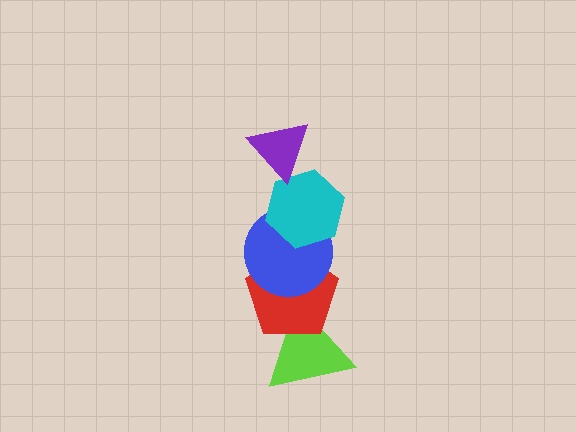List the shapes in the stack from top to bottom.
From top to bottom: the purple triangle, the cyan hexagon, the blue circle, the red pentagon, the lime triangle.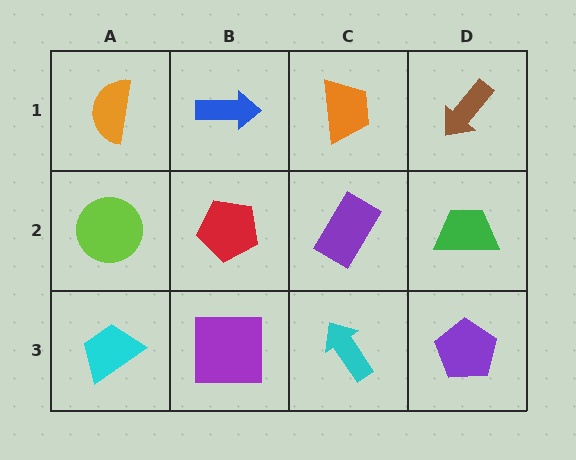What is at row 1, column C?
An orange trapezoid.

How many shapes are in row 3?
4 shapes.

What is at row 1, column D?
A brown arrow.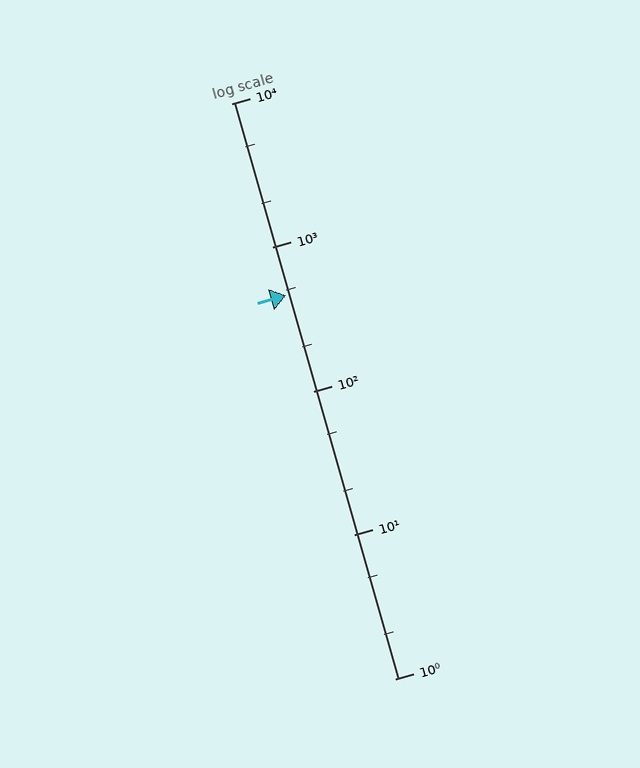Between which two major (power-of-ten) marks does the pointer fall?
The pointer is between 100 and 1000.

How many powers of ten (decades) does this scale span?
The scale spans 4 decades, from 1 to 10000.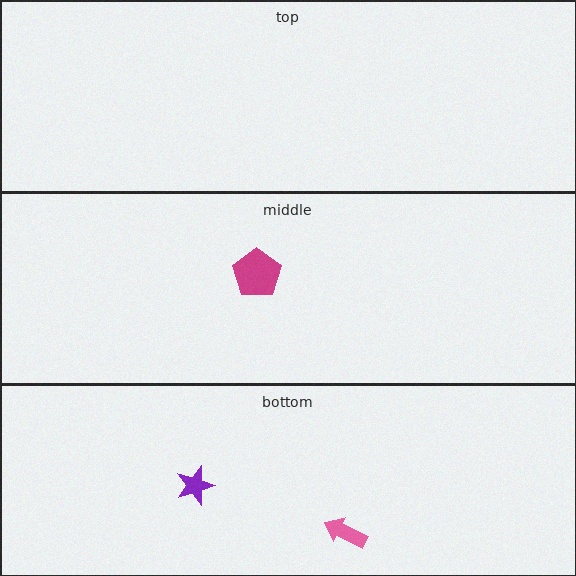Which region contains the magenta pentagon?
The middle region.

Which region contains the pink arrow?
The bottom region.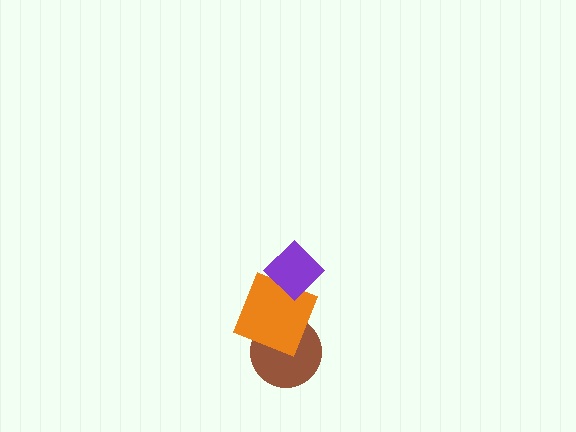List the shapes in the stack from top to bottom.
From top to bottom: the purple diamond, the orange square, the brown circle.